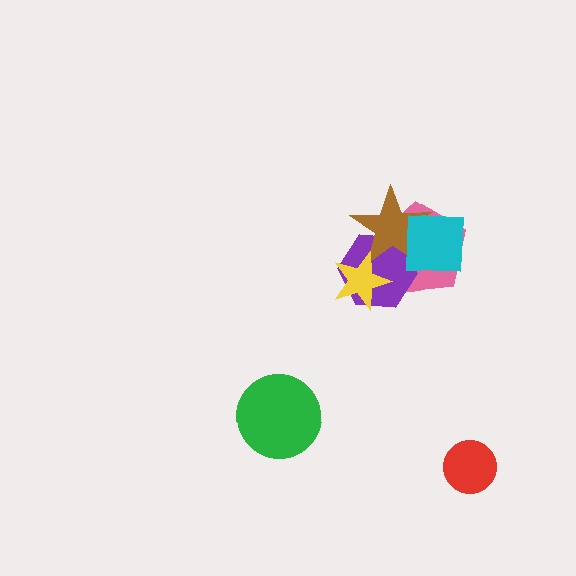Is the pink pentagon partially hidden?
Yes, it is partially covered by another shape.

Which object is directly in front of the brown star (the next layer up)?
The cyan square is directly in front of the brown star.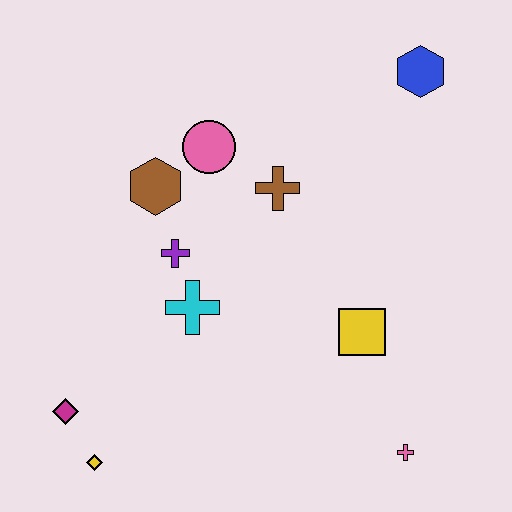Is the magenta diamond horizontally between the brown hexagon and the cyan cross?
No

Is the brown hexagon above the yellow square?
Yes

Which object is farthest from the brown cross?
The yellow diamond is farthest from the brown cross.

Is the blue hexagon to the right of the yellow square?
Yes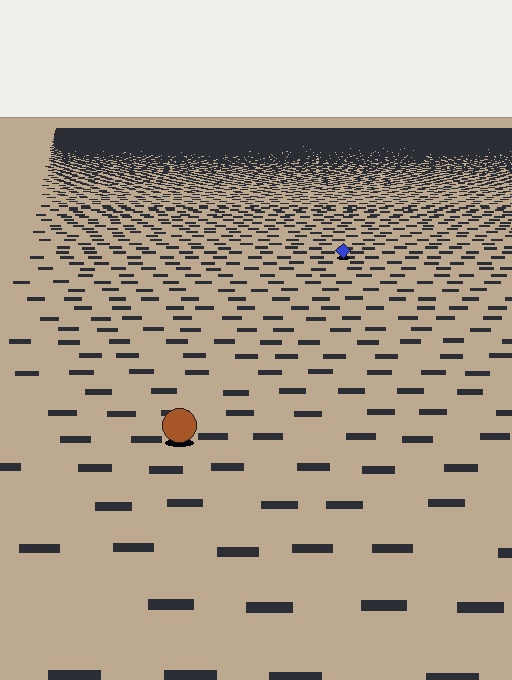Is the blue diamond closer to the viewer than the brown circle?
No. The brown circle is closer — you can tell from the texture gradient: the ground texture is coarser near it.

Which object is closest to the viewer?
The brown circle is closest. The texture marks near it are larger and more spread out.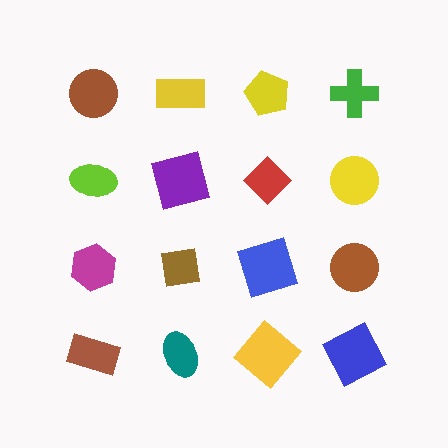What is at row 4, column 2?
A teal ellipse.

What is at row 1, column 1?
A brown circle.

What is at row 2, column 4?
A yellow circle.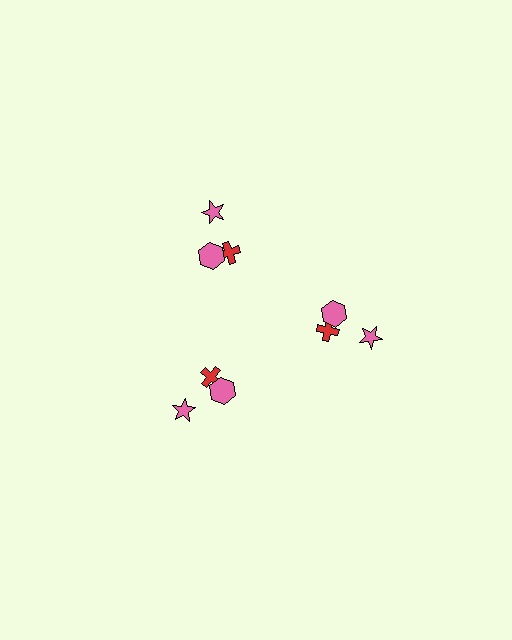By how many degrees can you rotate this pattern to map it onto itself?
The pattern maps onto itself every 120 degrees of rotation.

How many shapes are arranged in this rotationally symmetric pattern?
There are 9 shapes, arranged in 3 groups of 3.